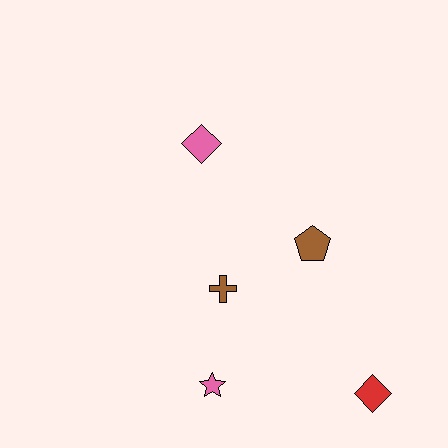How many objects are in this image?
There are 5 objects.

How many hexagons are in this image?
There are no hexagons.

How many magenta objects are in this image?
There are no magenta objects.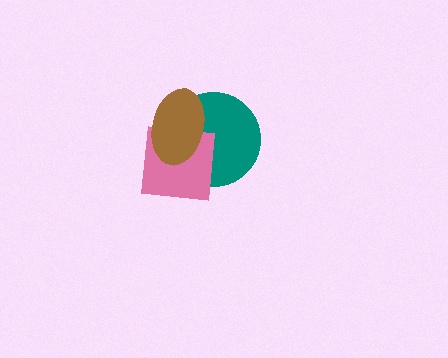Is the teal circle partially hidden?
Yes, it is partially covered by another shape.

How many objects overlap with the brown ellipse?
2 objects overlap with the brown ellipse.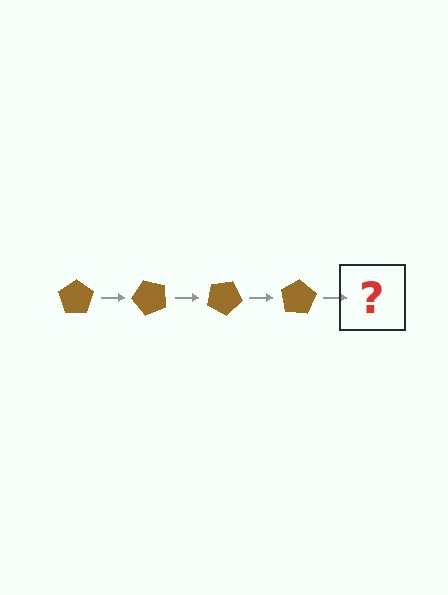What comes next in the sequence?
The next element should be a brown pentagon rotated 200 degrees.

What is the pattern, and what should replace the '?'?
The pattern is that the pentagon rotates 50 degrees each step. The '?' should be a brown pentagon rotated 200 degrees.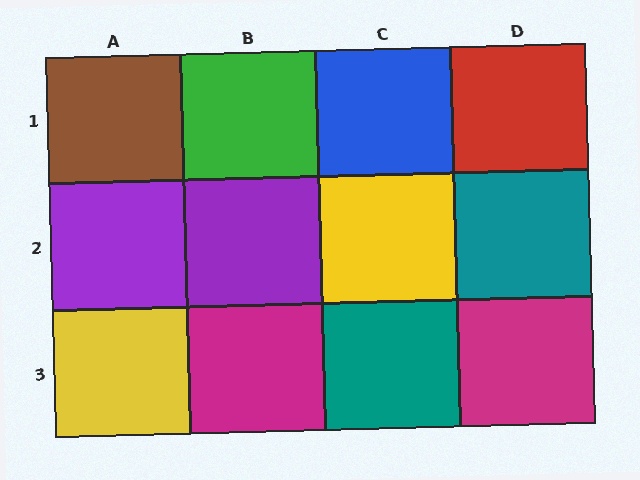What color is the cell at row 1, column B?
Green.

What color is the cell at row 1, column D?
Red.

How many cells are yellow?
2 cells are yellow.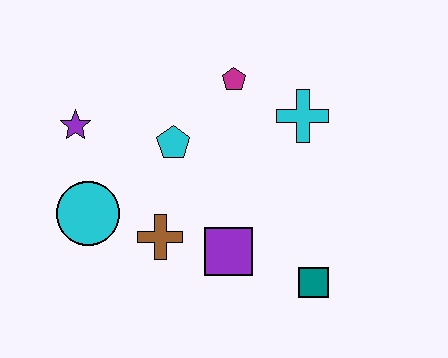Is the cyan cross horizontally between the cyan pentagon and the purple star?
No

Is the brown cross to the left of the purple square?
Yes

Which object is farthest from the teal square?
The purple star is farthest from the teal square.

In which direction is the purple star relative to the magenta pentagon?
The purple star is to the left of the magenta pentagon.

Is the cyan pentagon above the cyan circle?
Yes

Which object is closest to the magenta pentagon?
The cyan cross is closest to the magenta pentagon.